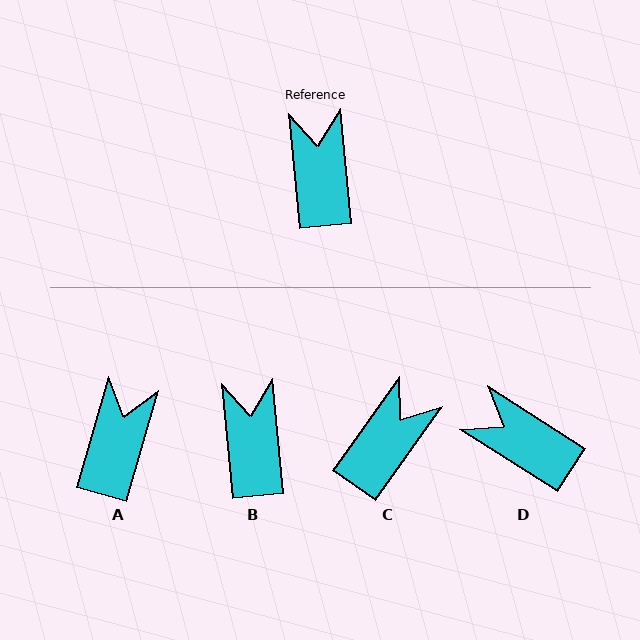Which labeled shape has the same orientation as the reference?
B.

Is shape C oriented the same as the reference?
No, it is off by about 41 degrees.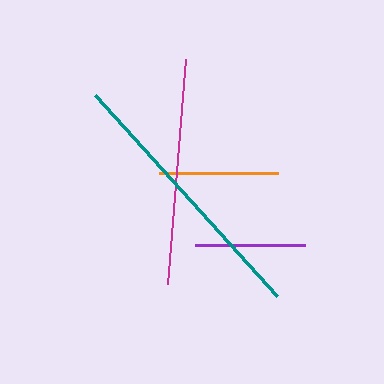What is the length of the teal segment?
The teal segment is approximately 271 pixels long.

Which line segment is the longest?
The teal line is the longest at approximately 271 pixels.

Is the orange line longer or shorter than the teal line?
The teal line is longer than the orange line.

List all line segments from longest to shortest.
From longest to shortest: teal, magenta, orange, purple.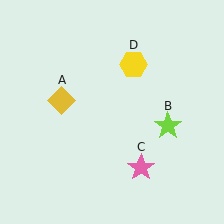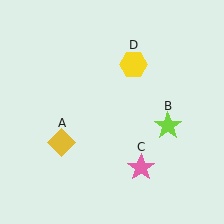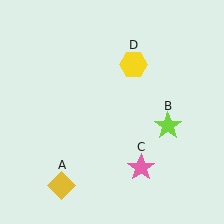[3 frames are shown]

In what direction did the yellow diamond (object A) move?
The yellow diamond (object A) moved down.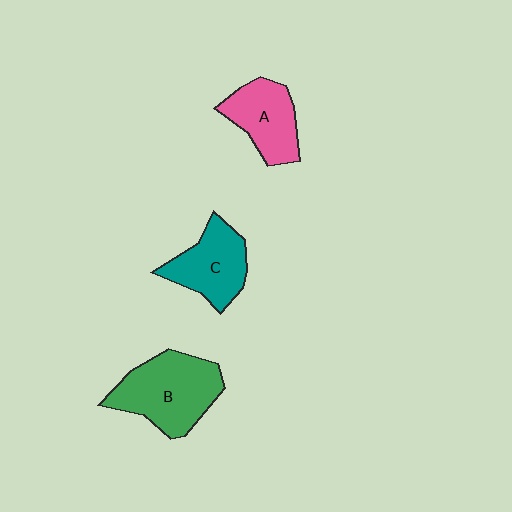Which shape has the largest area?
Shape B (green).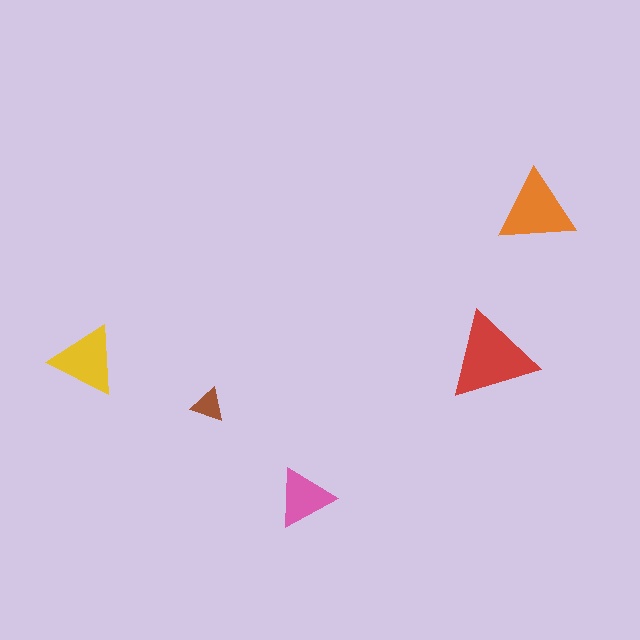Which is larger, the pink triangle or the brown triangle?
The pink one.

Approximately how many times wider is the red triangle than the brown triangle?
About 2.5 times wider.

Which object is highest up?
The orange triangle is topmost.